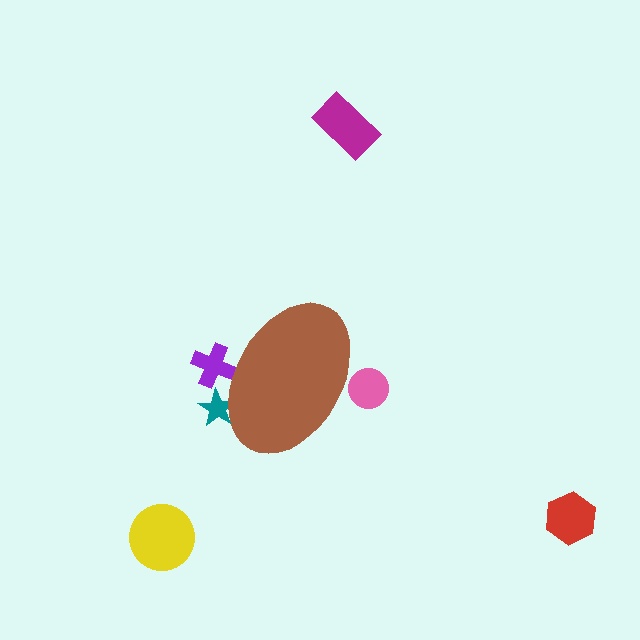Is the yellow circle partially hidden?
No, the yellow circle is fully visible.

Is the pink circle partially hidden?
Yes, the pink circle is partially hidden behind the brown ellipse.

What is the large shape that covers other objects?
A brown ellipse.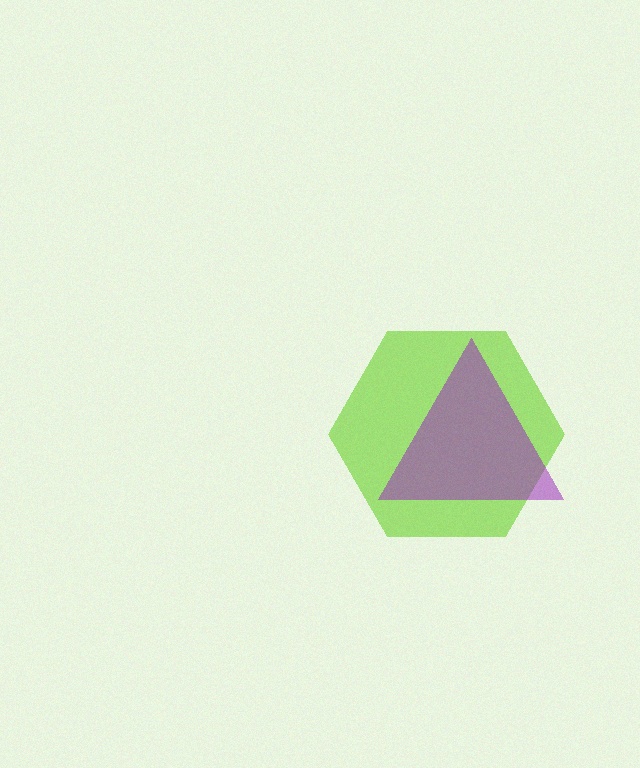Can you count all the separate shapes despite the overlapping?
Yes, there are 2 separate shapes.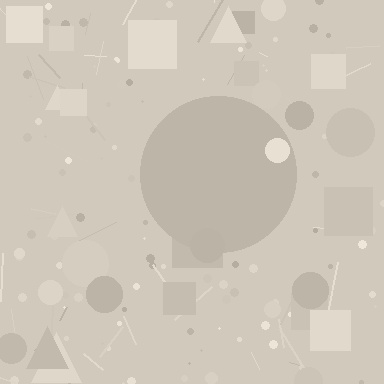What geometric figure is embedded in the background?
A circle is embedded in the background.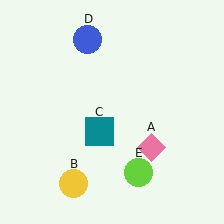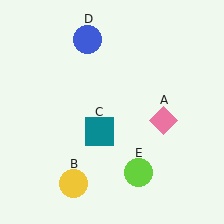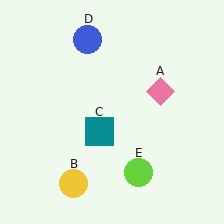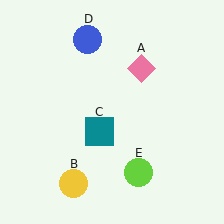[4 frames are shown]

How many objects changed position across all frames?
1 object changed position: pink diamond (object A).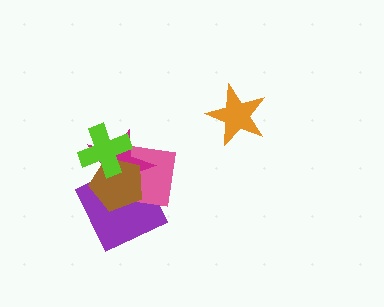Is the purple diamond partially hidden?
Yes, it is partially covered by another shape.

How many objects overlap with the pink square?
4 objects overlap with the pink square.